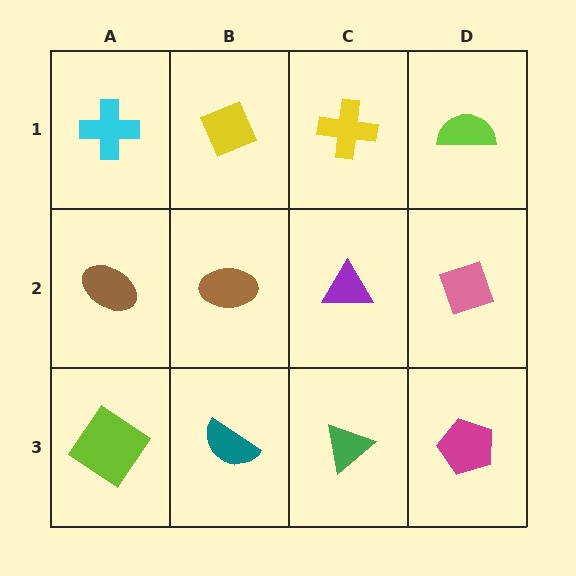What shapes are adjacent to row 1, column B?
A brown ellipse (row 2, column B), a cyan cross (row 1, column A), a yellow cross (row 1, column C).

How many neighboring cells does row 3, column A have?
2.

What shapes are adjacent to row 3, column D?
A pink diamond (row 2, column D), a green triangle (row 3, column C).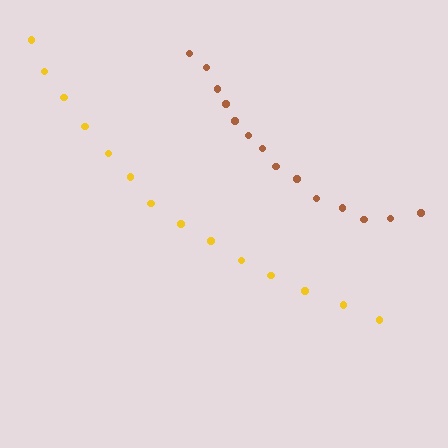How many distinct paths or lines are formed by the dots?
There are 2 distinct paths.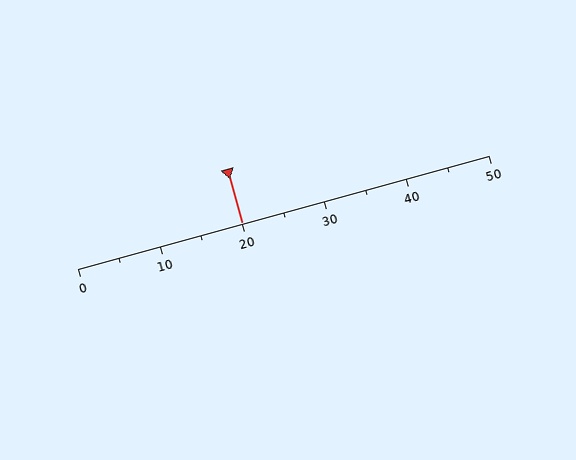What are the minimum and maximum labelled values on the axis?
The axis runs from 0 to 50.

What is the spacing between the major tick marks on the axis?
The major ticks are spaced 10 apart.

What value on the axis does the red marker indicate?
The marker indicates approximately 20.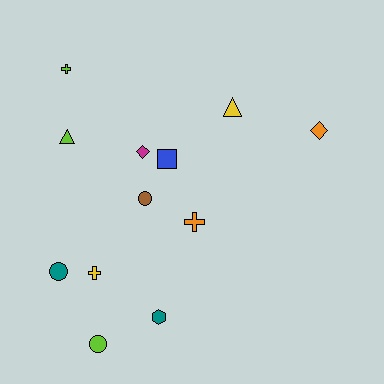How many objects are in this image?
There are 12 objects.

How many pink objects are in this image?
There are no pink objects.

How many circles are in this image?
There are 3 circles.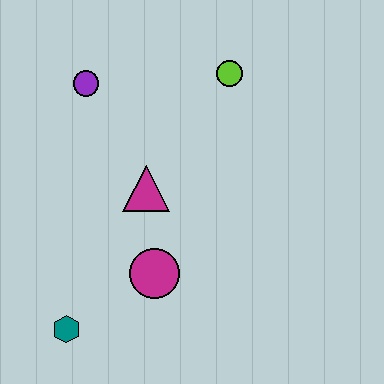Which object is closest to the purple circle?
The magenta triangle is closest to the purple circle.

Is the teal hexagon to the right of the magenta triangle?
No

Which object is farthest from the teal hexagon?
The lime circle is farthest from the teal hexagon.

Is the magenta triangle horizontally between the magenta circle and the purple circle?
Yes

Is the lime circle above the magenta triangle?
Yes